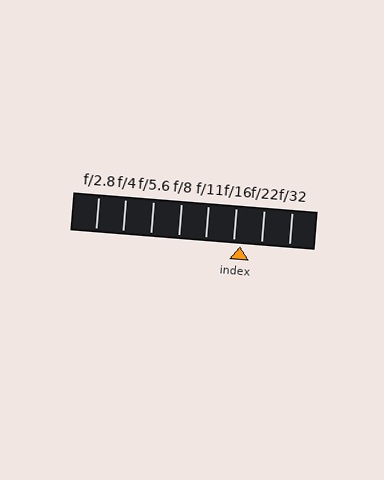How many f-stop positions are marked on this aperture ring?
There are 8 f-stop positions marked.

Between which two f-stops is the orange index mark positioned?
The index mark is between f/16 and f/22.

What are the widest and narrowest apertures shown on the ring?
The widest aperture shown is f/2.8 and the narrowest is f/32.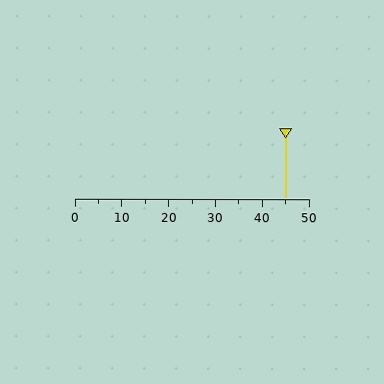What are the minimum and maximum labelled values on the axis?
The axis runs from 0 to 50.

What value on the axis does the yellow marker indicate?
The marker indicates approximately 45.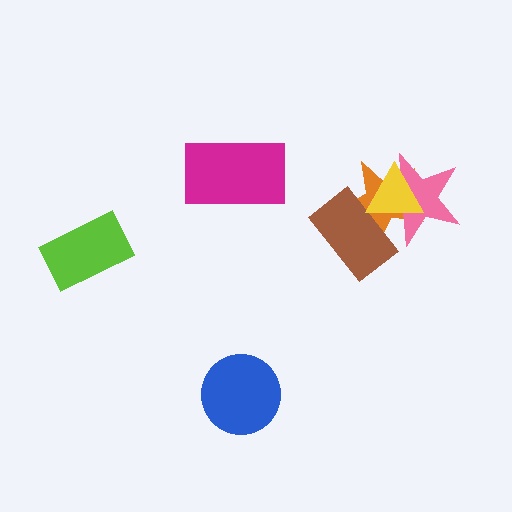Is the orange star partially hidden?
Yes, it is partially covered by another shape.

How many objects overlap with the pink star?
3 objects overlap with the pink star.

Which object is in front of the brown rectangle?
The yellow triangle is in front of the brown rectangle.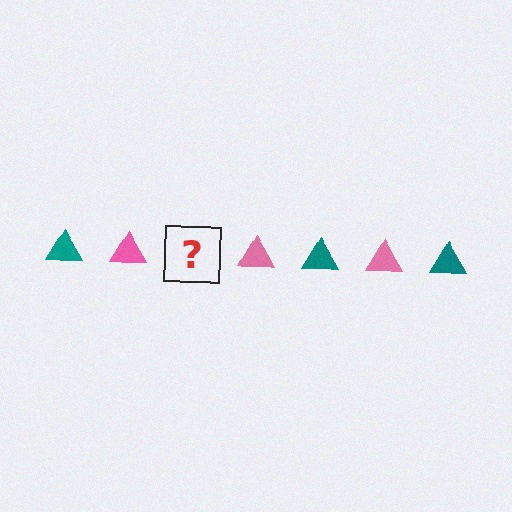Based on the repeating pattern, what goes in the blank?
The blank should be a teal triangle.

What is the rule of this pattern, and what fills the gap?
The rule is that the pattern cycles through teal, pink triangles. The gap should be filled with a teal triangle.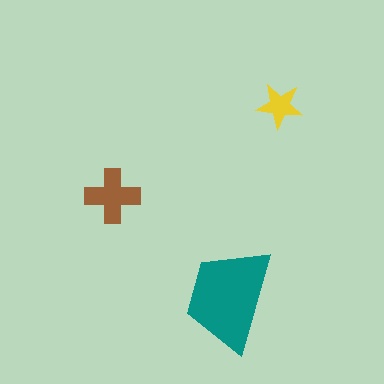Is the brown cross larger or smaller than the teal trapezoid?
Smaller.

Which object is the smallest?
The yellow star.